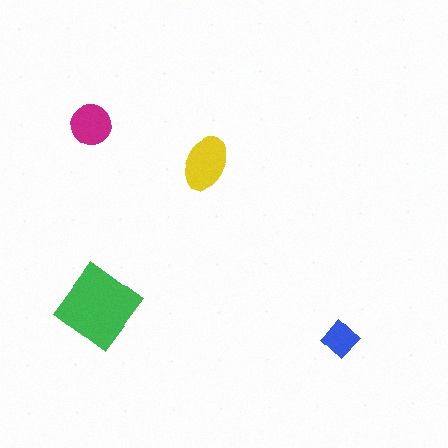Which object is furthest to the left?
The magenta circle is leftmost.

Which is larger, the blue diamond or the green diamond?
The green diamond.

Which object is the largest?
The green diamond.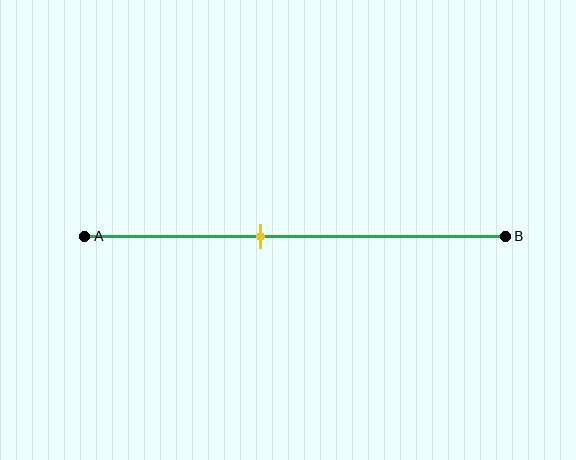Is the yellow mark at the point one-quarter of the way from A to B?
No, the mark is at about 40% from A, not at the 25% one-quarter point.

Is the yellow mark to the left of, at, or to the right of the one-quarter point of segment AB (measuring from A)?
The yellow mark is to the right of the one-quarter point of segment AB.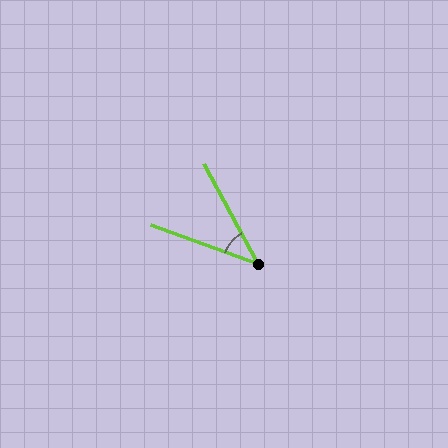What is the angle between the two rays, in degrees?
Approximately 41 degrees.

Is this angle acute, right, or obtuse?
It is acute.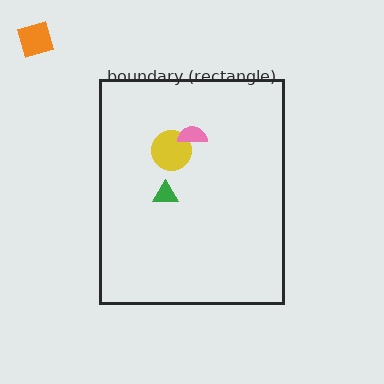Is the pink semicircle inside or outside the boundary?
Inside.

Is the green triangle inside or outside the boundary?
Inside.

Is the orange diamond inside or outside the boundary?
Outside.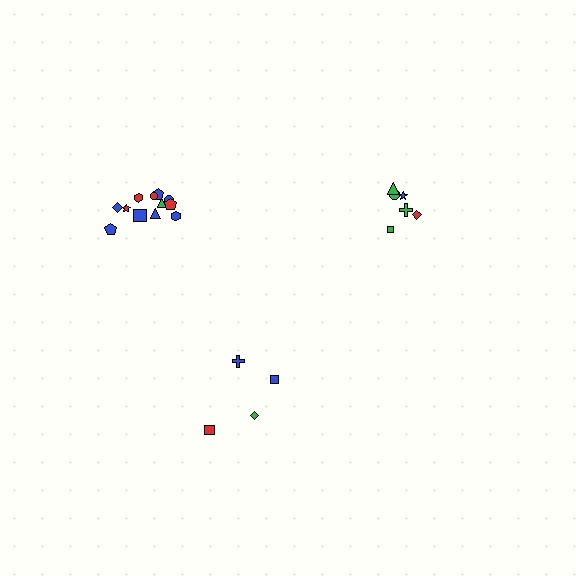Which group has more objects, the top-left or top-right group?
The top-left group.